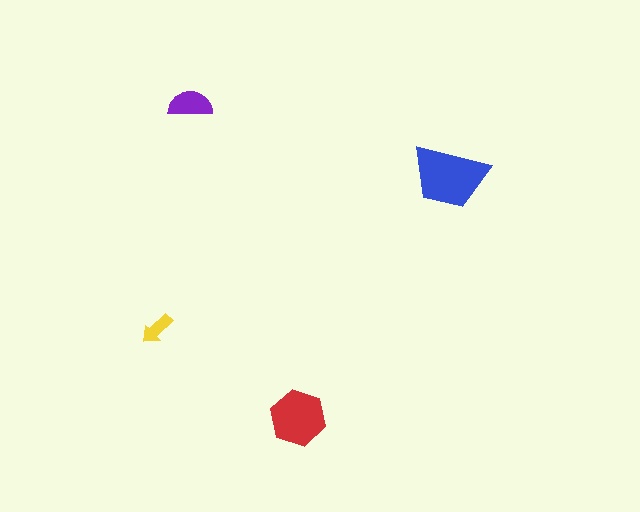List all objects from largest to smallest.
The blue trapezoid, the red hexagon, the purple semicircle, the yellow arrow.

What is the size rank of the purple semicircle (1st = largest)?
3rd.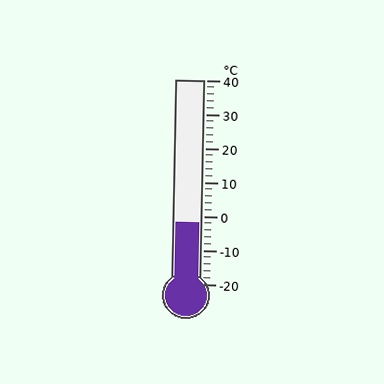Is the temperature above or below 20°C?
The temperature is below 20°C.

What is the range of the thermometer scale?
The thermometer scale ranges from -20°C to 40°C.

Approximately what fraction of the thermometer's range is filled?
The thermometer is filled to approximately 30% of its range.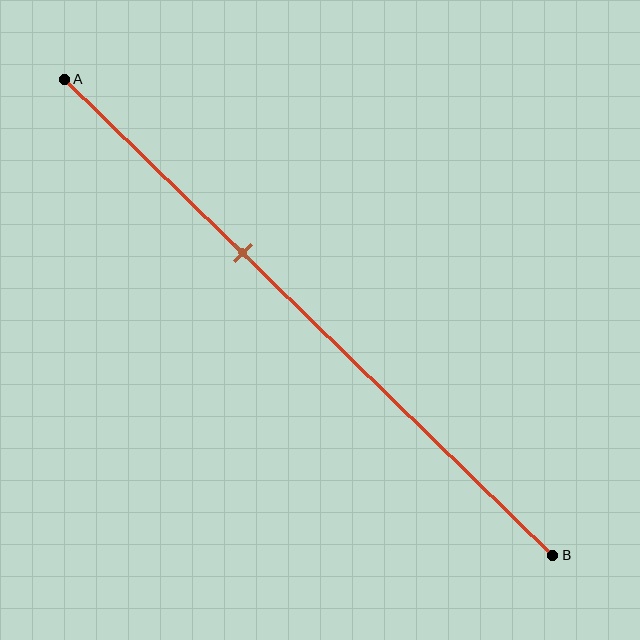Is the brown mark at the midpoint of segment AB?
No, the mark is at about 35% from A, not at the 50% midpoint.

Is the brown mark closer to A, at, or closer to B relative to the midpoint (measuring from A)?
The brown mark is closer to point A than the midpoint of segment AB.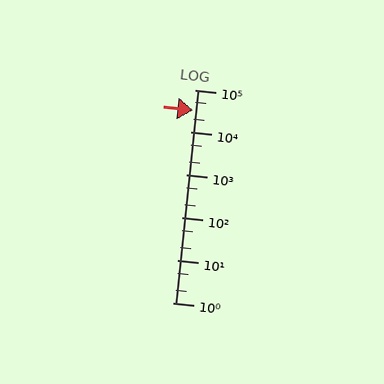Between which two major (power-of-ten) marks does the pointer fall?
The pointer is between 10000 and 100000.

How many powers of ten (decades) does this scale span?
The scale spans 5 decades, from 1 to 100000.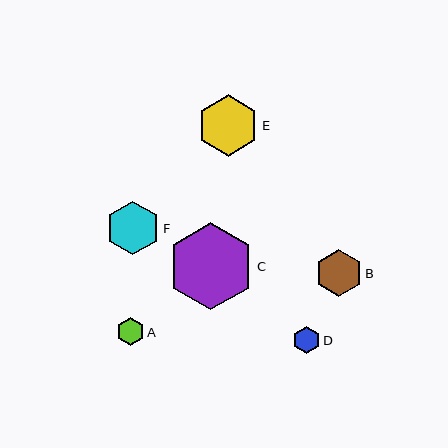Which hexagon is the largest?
Hexagon C is the largest with a size of approximately 87 pixels.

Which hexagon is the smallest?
Hexagon D is the smallest with a size of approximately 27 pixels.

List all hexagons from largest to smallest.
From largest to smallest: C, E, F, B, A, D.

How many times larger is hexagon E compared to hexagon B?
Hexagon E is approximately 1.3 times the size of hexagon B.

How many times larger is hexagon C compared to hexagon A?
Hexagon C is approximately 3.1 times the size of hexagon A.